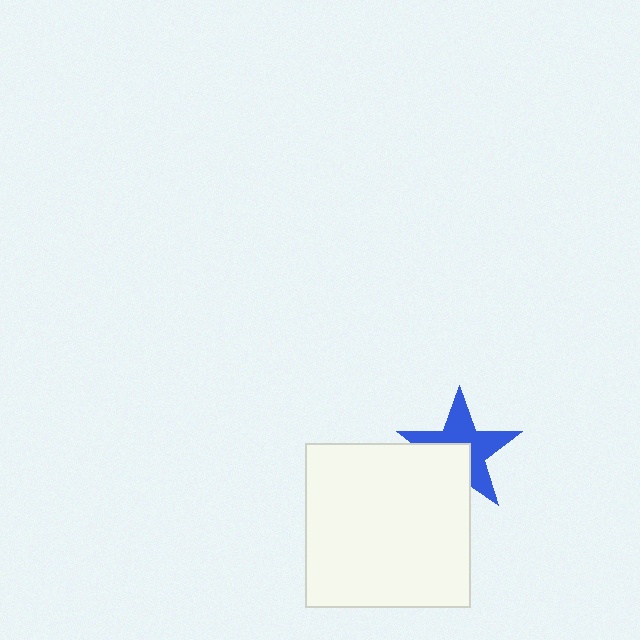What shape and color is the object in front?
The object in front is a white square.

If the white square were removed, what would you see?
You would see the complete blue star.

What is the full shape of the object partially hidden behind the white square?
The partially hidden object is a blue star.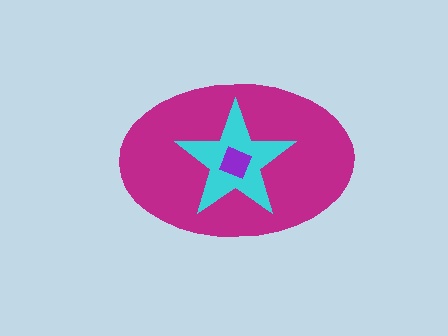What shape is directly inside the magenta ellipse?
The cyan star.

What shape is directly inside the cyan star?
The purple diamond.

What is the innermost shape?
The purple diamond.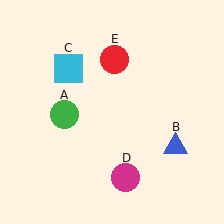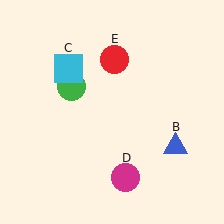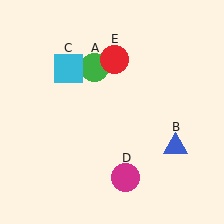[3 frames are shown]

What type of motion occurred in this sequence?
The green circle (object A) rotated clockwise around the center of the scene.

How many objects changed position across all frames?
1 object changed position: green circle (object A).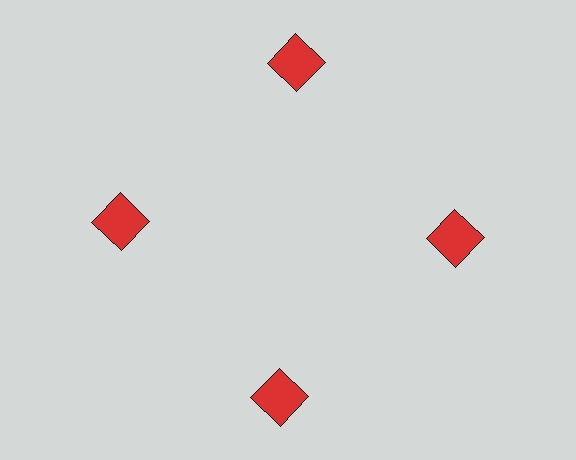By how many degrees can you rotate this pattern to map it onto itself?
The pattern maps onto itself every 90 degrees of rotation.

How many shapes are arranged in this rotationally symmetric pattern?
There are 4 shapes, arranged in 4 groups of 1.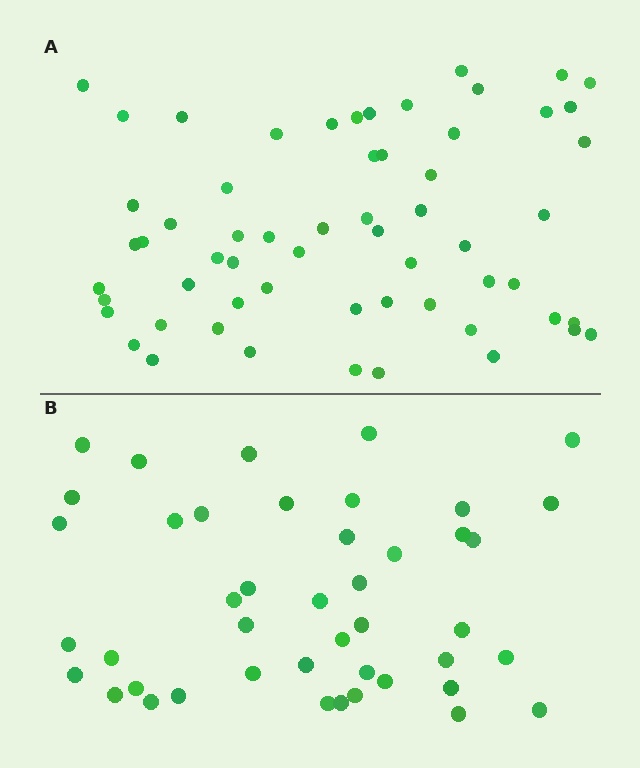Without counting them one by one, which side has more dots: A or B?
Region A (the top region) has more dots.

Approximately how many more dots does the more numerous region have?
Region A has approximately 15 more dots than region B.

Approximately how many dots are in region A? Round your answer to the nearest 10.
About 60 dots.